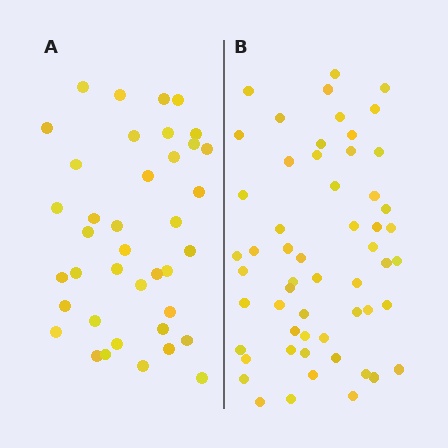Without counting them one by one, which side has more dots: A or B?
Region B (the right region) has more dots.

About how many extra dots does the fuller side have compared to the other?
Region B has approximately 15 more dots than region A.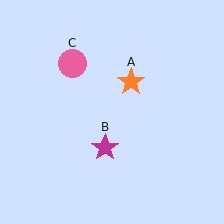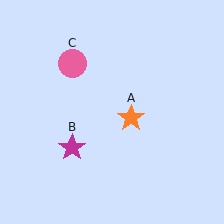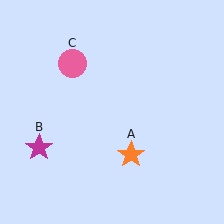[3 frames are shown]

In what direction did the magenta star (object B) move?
The magenta star (object B) moved left.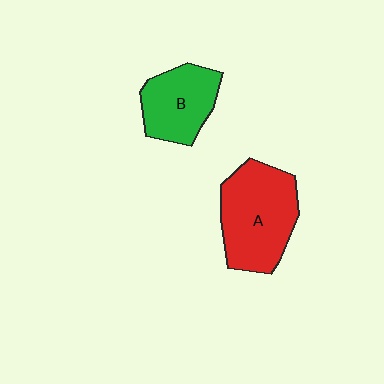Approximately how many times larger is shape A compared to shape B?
Approximately 1.5 times.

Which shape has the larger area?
Shape A (red).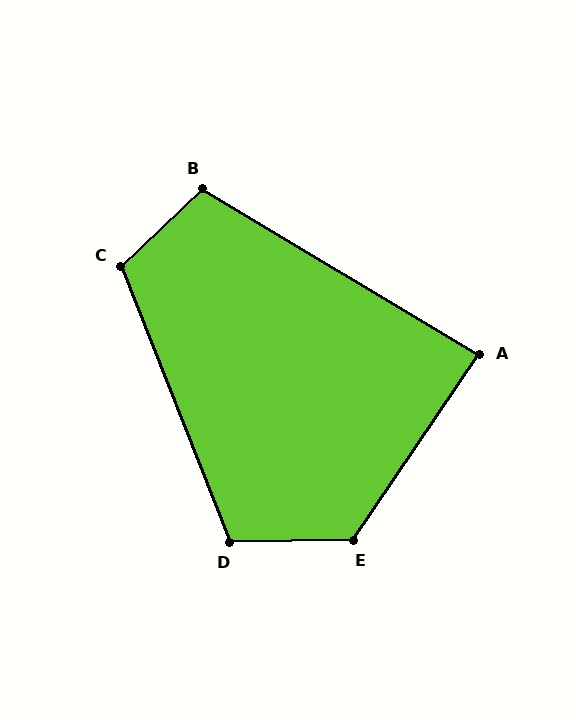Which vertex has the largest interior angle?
E, at approximately 125 degrees.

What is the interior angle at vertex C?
Approximately 112 degrees (obtuse).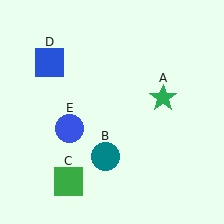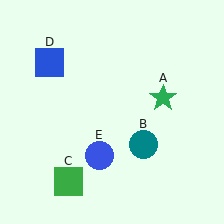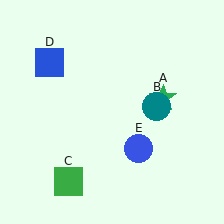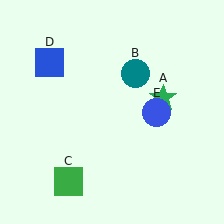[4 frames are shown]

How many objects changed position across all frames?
2 objects changed position: teal circle (object B), blue circle (object E).